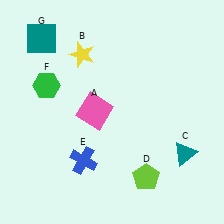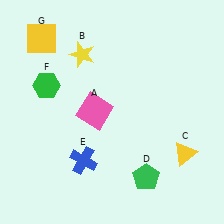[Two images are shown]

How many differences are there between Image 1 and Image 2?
There are 3 differences between the two images.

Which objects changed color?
C changed from teal to yellow. D changed from lime to green. G changed from teal to yellow.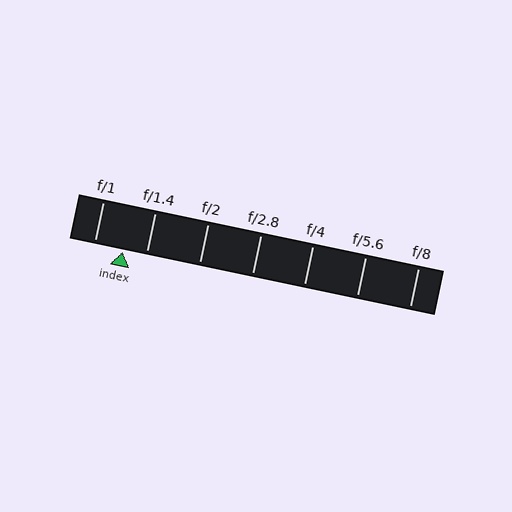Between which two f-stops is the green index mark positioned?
The index mark is between f/1 and f/1.4.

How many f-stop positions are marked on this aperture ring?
There are 7 f-stop positions marked.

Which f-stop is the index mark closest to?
The index mark is closest to f/1.4.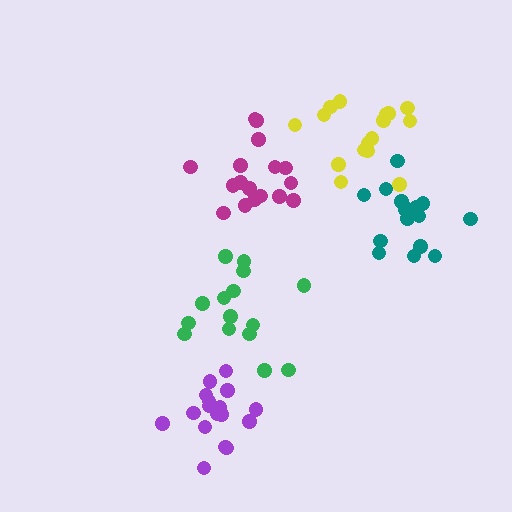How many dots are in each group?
Group 1: 15 dots, Group 2: 16 dots, Group 3: 16 dots, Group 4: 17 dots, Group 5: 17 dots (81 total).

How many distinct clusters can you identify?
There are 5 distinct clusters.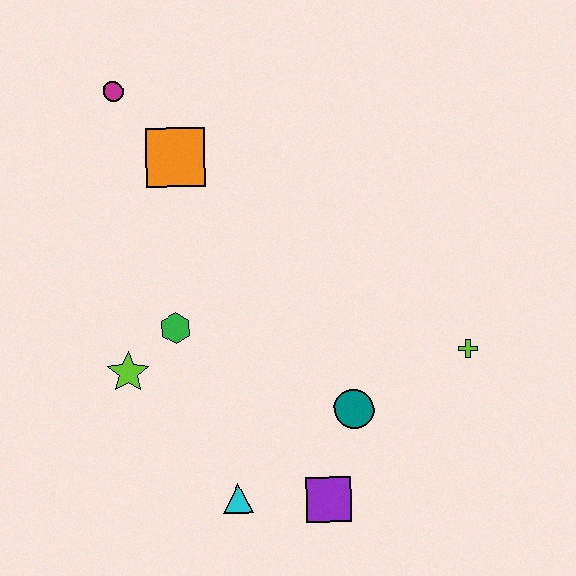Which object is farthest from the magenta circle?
The purple square is farthest from the magenta circle.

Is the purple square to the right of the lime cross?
No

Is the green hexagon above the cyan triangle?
Yes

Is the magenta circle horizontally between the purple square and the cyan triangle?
No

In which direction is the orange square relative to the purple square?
The orange square is above the purple square.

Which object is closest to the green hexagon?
The lime star is closest to the green hexagon.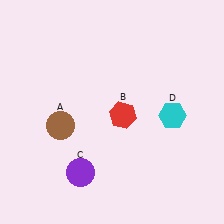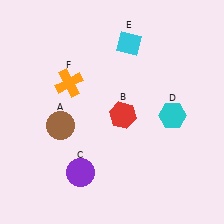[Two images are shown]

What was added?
A cyan diamond (E), an orange cross (F) were added in Image 2.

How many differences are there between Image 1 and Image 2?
There are 2 differences between the two images.